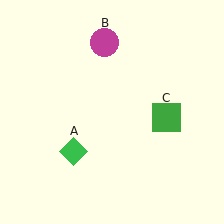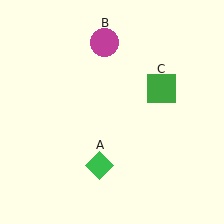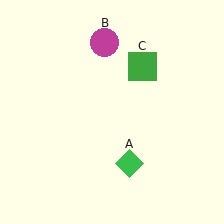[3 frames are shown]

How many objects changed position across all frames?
2 objects changed position: green diamond (object A), green square (object C).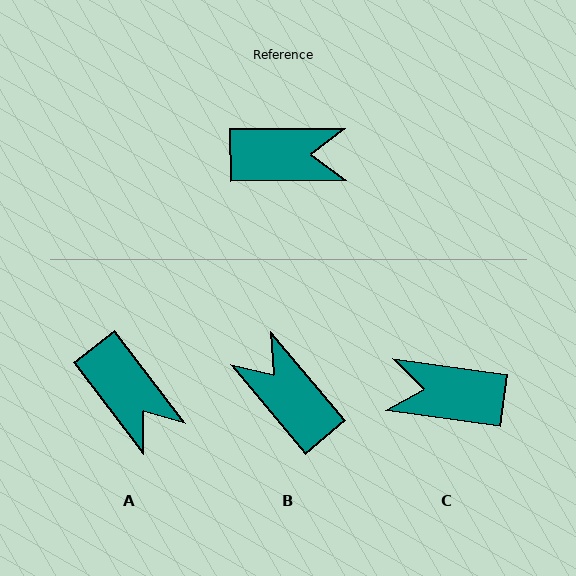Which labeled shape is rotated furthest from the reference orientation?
C, about 172 degrees away.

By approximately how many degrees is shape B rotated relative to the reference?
Approximately 130 degrees counter-clockwise.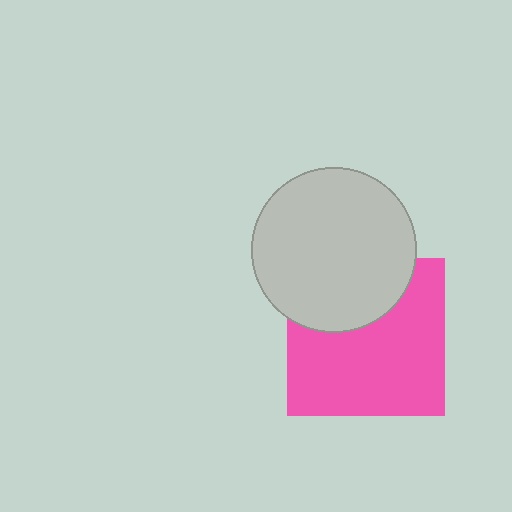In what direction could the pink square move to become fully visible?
The pink square could move down. That would shift it out from behind the light gray circle entirely.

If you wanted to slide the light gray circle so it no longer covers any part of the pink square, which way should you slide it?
Slide it up — that is the most direct way to separate the two shapes.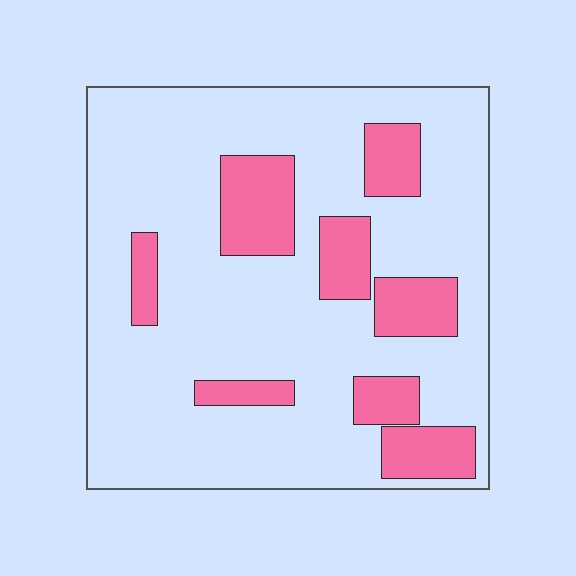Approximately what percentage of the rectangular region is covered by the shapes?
Approximately 20%.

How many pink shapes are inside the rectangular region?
8.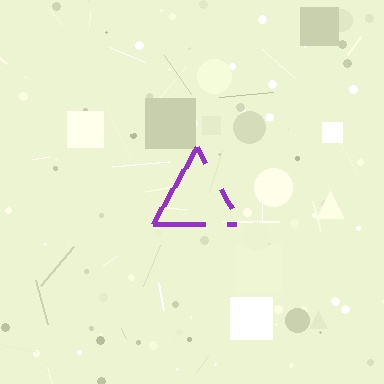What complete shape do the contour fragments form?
The contour fragments form a triangle.